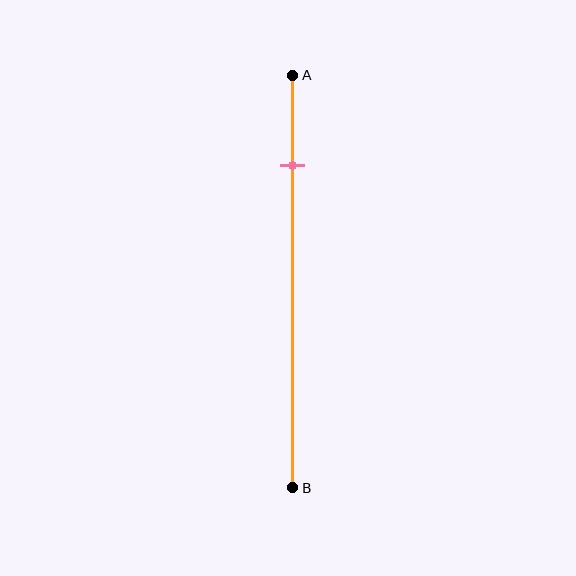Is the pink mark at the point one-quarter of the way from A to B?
No, the mark is at about 20% from A, not at the 25% one-quarter point.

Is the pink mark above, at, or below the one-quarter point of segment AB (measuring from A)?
The pink mark is above the one-quarter point of segment AB.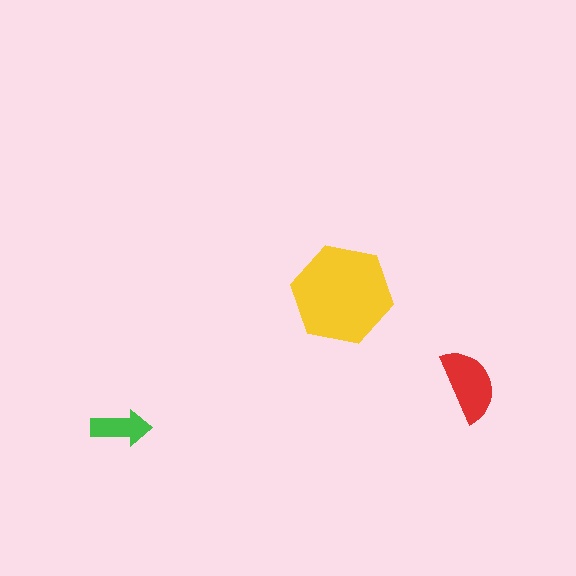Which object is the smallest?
The green arrow.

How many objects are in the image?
There are 3 objects in the image.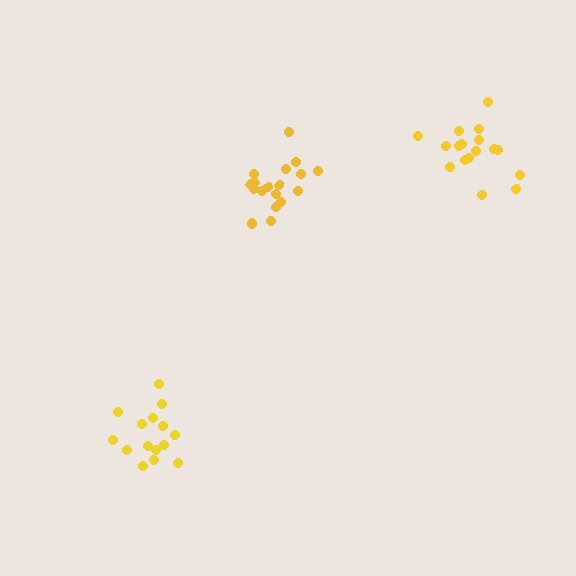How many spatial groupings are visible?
There are 3 spatial groupings.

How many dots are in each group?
Group 1: 18 dots, Group 2: 17 dots, Group 3: 15 dots (50 total).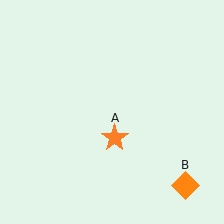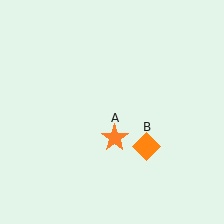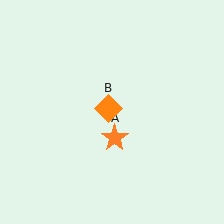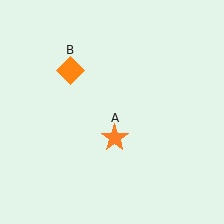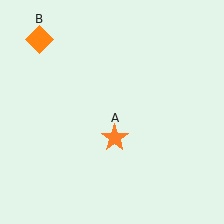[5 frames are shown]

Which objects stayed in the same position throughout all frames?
Orange star (object A) remained stationary.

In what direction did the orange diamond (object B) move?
The orange diamond (object B) moved up and to the left.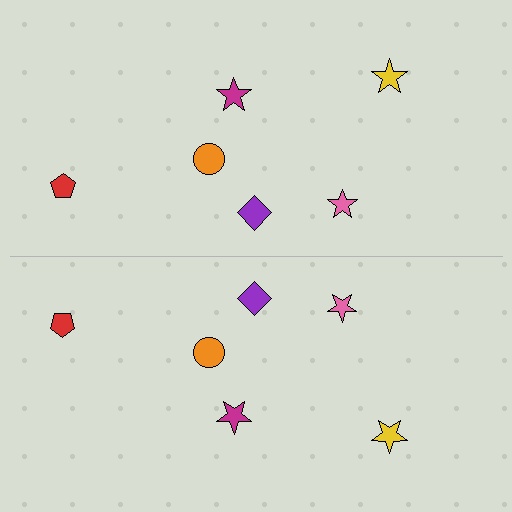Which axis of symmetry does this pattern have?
The pattern has a horizontal axis of symmetry running through the center of the image.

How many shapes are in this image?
There are 12 shapes in this image.